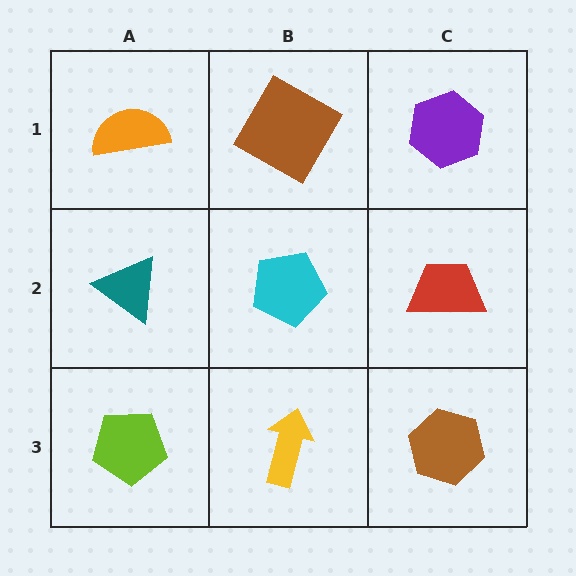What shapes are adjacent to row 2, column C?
A purple hexagon (row 1, column C), a brown hexagon (row 3, column C), a cyan pentagon (row 2, column B).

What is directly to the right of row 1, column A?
A brown square.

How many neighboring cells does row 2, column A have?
3.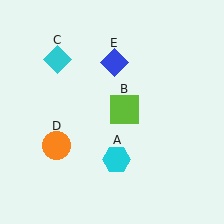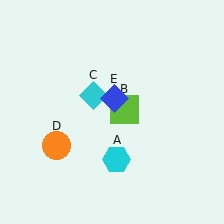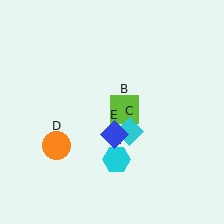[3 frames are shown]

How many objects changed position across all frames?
2 objects changed position: cyan diamond (object C), blue diamond (object E).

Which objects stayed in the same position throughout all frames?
Cyan hexagon (object A) and lime square (object B) and orange circle (object D) remained stationary.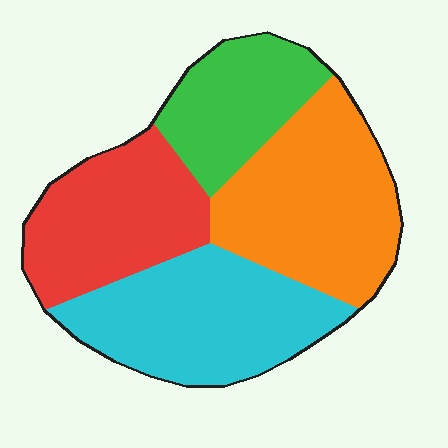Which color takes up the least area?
Green, at roughly 15%.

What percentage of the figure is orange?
Orange takes up about one third (1/3) of the figure.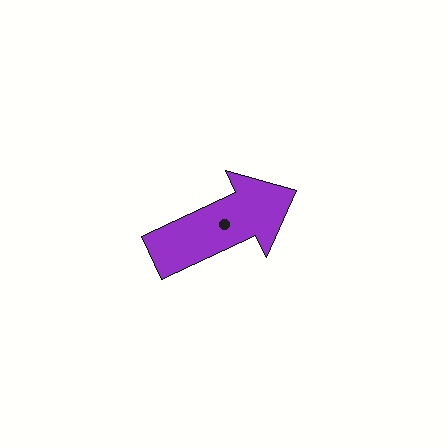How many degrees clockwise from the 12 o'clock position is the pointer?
Approximately 65 degrees.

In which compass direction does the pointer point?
Northeast.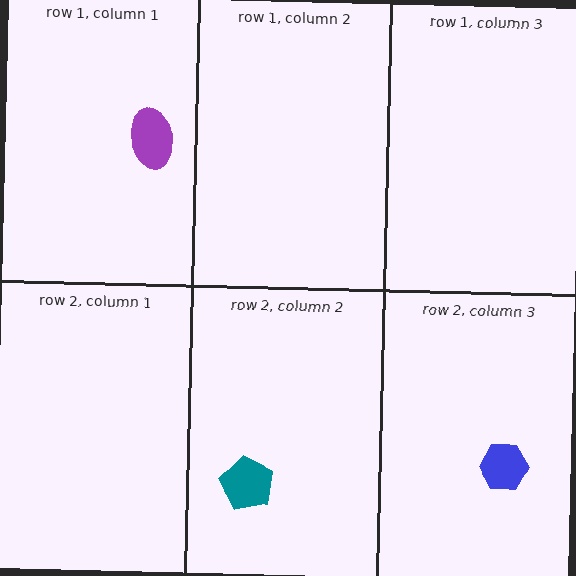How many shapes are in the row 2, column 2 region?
1.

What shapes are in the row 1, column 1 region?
The purple ellipse.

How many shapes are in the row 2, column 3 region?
1.